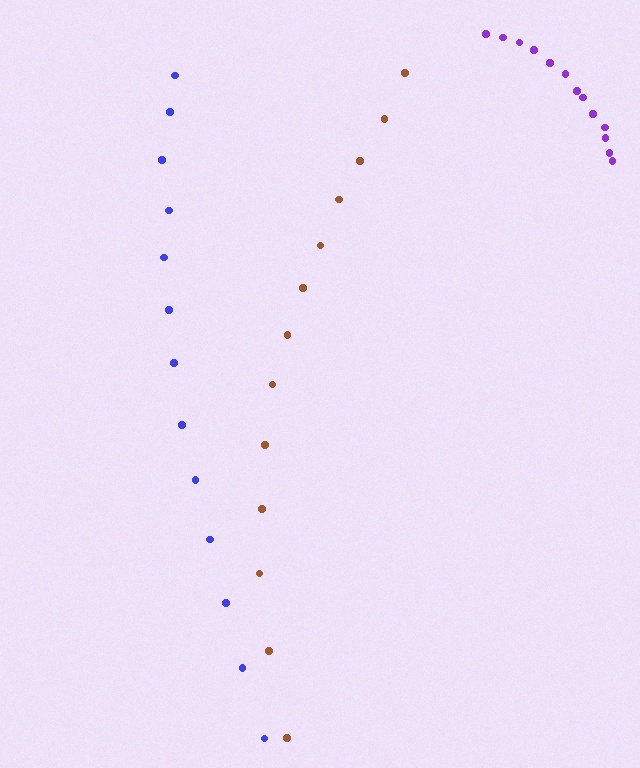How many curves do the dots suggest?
There are 3 distinct paths.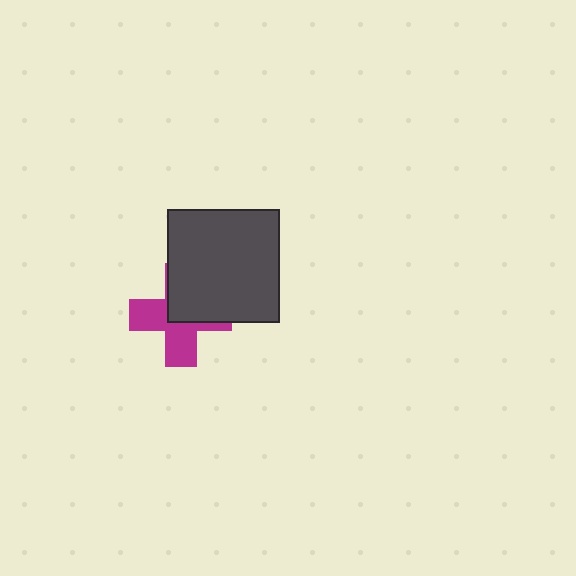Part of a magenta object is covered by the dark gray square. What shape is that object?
It is a cross.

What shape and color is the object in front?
The object in front is a dark gray square.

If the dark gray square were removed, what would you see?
You would see the complete magenta cross.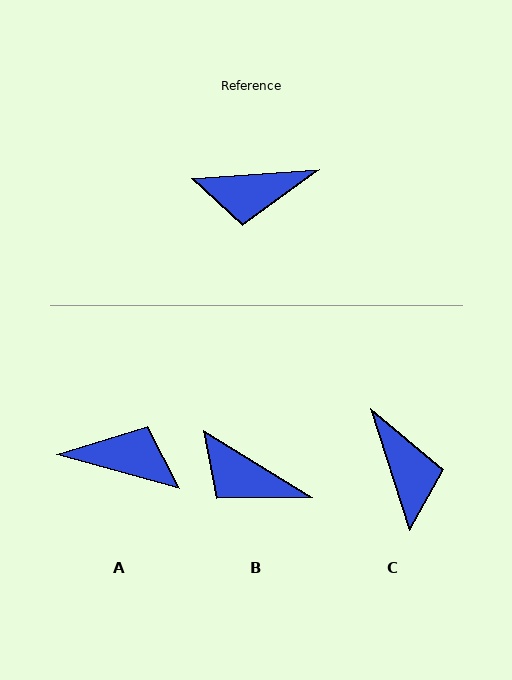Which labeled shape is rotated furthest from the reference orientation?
A, about 161 degrees away.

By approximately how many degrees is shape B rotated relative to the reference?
Approximately 36 degrees clockwise.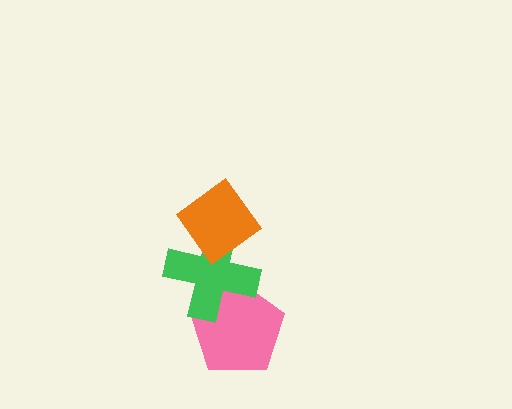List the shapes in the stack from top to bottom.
From top to bottom: the orange diamond, the green cross, the pink pentagon.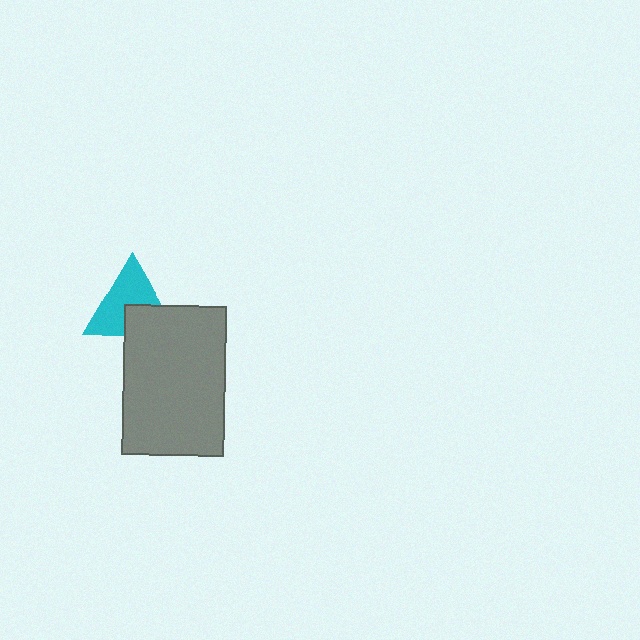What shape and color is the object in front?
The object in front is a gray rectangle.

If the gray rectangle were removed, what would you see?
You would see the complete cyan triangle.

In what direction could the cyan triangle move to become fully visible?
The cyan triangle could move up. That would shift it out from behind the gray rectangle entirely.